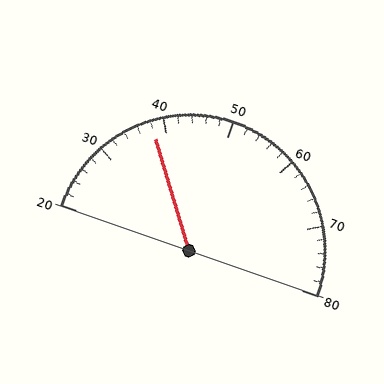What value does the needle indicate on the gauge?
The needle indicates approximately 38.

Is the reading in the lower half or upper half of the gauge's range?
The reading is in the lower half of the range (20 to 80).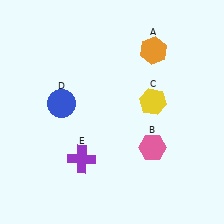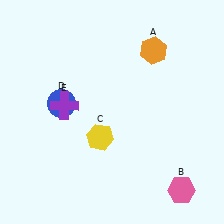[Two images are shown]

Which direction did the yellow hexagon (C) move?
The yellow hexagon (C) moved left.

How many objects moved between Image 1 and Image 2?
3 objects moved between the two images.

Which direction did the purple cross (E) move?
The purple cross (E) moved up.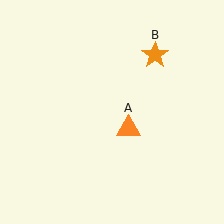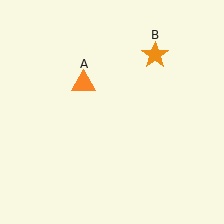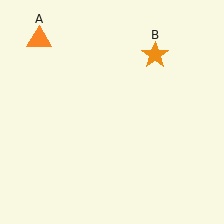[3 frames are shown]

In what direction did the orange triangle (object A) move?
The orange triangle (object A) moved up and to the left.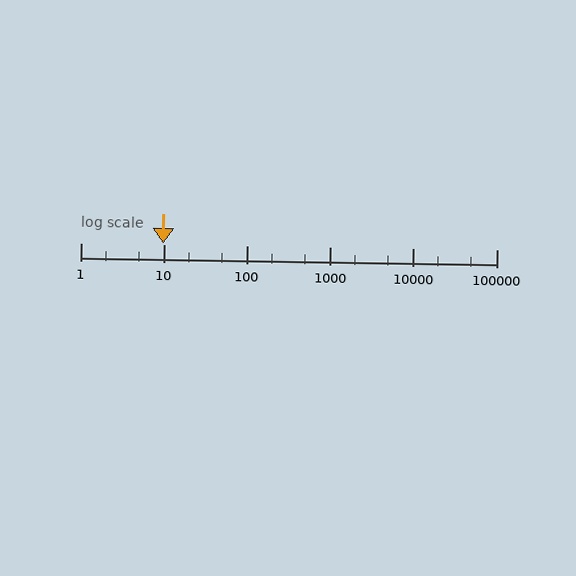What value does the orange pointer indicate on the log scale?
The pointer indicates approximately 9.7.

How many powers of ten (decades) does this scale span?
The scale spans 5 decades, from 1 to 100000.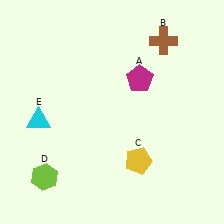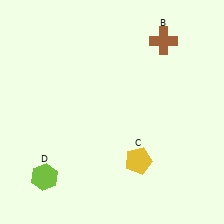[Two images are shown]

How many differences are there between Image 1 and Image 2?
There are 2 differences between the two images.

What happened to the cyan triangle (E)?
The cyan triangle (E) was removed in Image 2. It was in the bottom-left area of Image 1.